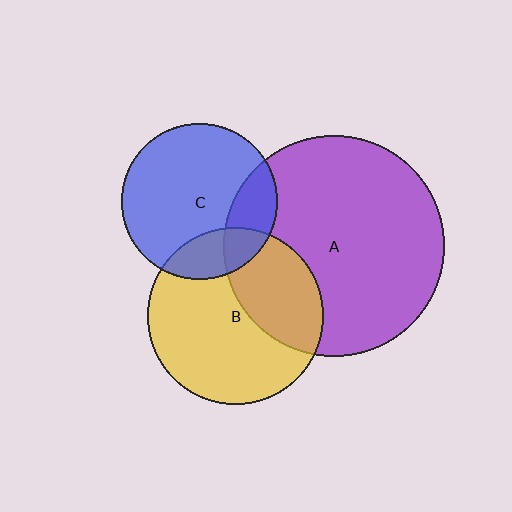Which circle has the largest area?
Circle A (purple).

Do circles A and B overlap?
Yes.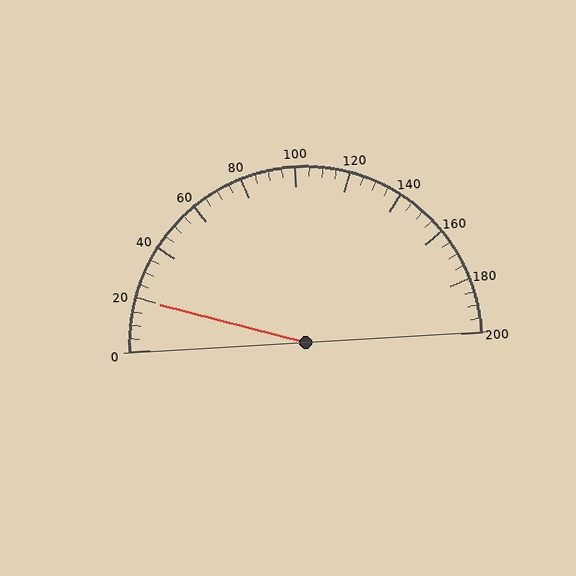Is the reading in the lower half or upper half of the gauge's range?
The reading is in the lower half of the range (0 to 200).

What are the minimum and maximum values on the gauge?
The gauge ranges from 0 to 200.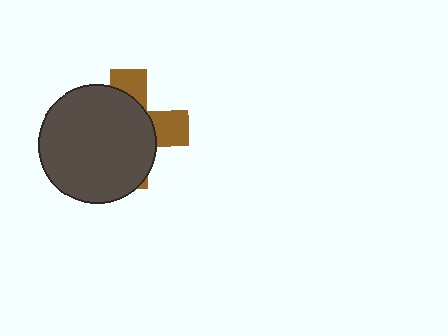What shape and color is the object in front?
The object in front is a dark gray circle.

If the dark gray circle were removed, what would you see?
You would see the complete brown cross.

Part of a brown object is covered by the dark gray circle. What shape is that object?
It is a cross.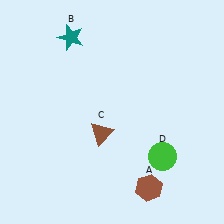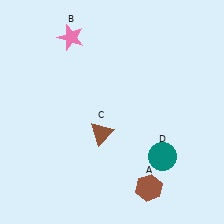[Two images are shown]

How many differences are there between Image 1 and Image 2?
There are 2 differences between the two images.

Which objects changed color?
B changed from teal to pink. D changed from green to teal.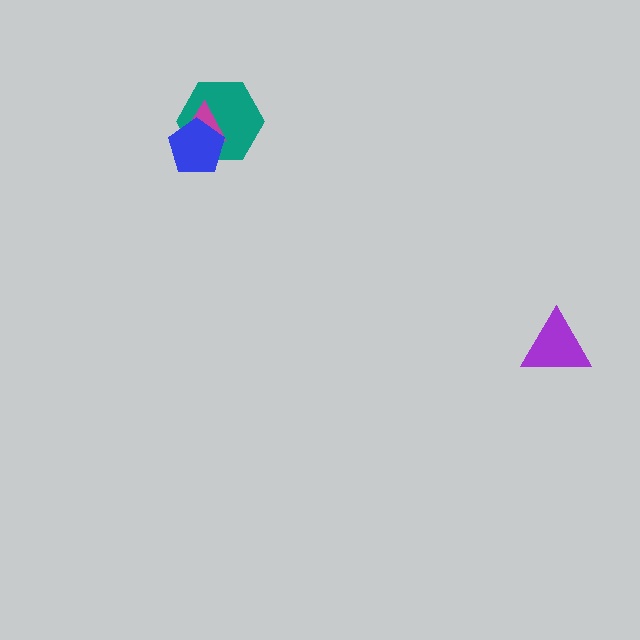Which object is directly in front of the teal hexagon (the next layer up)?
The magenta triangle is directly in front of the teal hexagon.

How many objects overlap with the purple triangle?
0 objects overlap with the purple triangle.